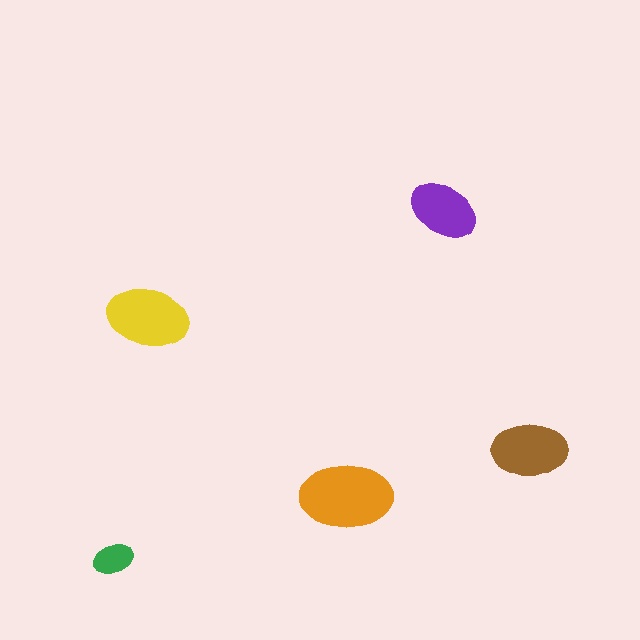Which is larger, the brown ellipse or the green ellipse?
The brown one.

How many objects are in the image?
There are 5 objects in the image.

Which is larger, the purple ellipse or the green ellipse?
The purple one.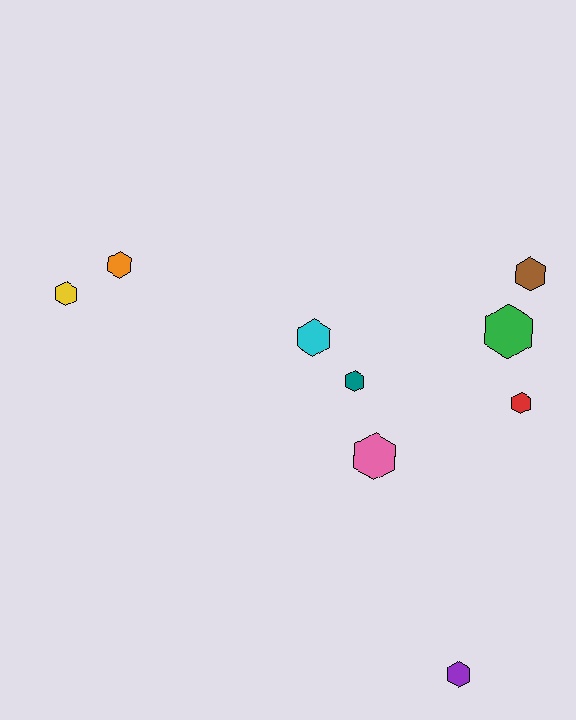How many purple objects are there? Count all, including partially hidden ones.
There is 1 purple object.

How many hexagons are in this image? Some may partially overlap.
There are 9 hexagons.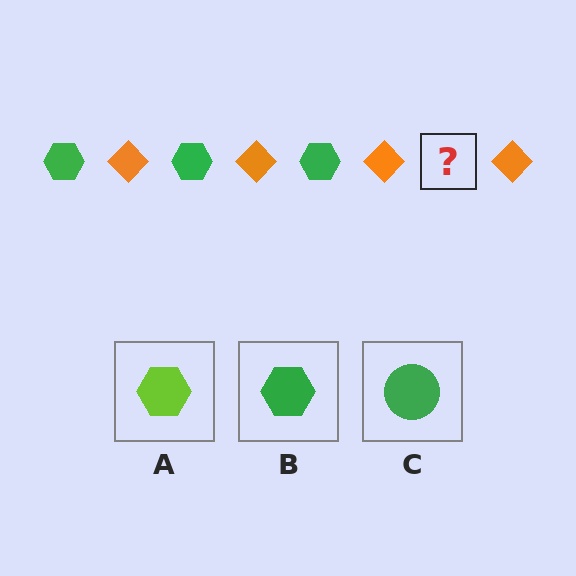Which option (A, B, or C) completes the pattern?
B.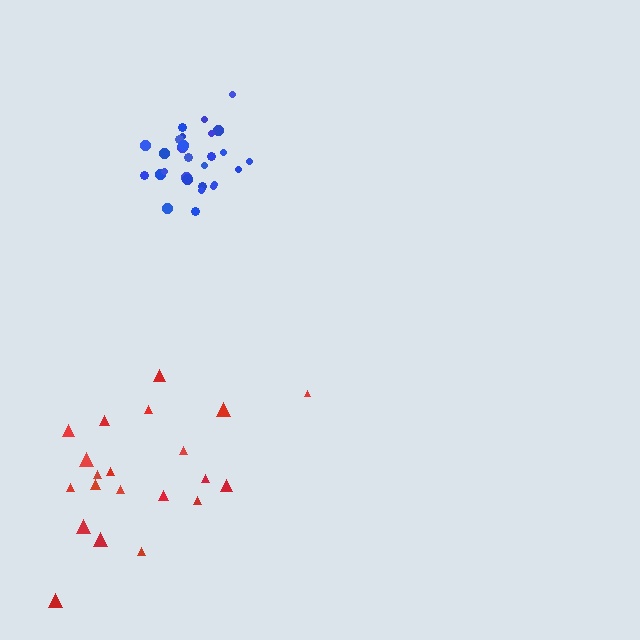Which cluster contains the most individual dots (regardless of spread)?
Blue (29).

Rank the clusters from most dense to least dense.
blue, red.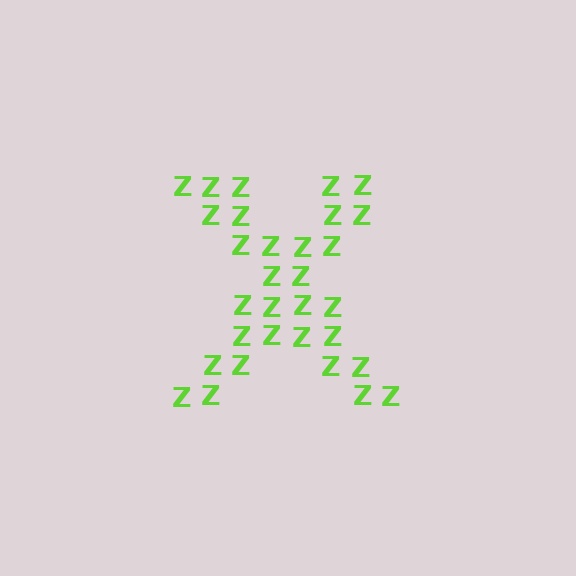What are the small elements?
The small elements are letter Z's.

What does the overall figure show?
The overall figure shows the letter X.